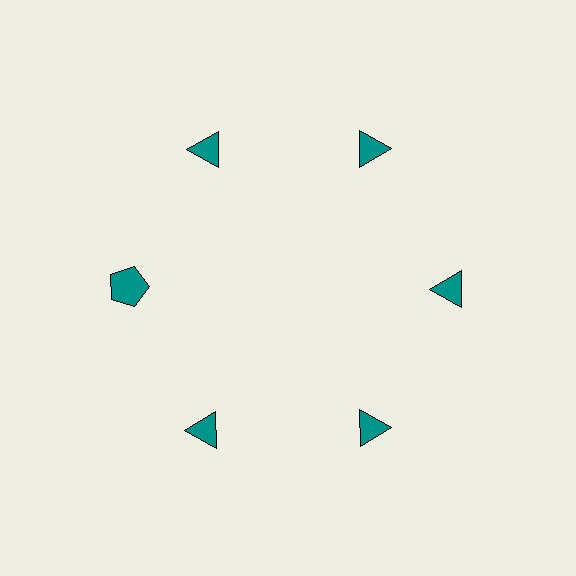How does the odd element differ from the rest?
It has a different shape: pentagon instead of triangle.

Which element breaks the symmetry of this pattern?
The teal pentagon at roughly the 9 o'clock position breaks the symmetry. All other shapes are teal triangles.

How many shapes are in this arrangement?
There are 6 shapes arranged in a ring pattern.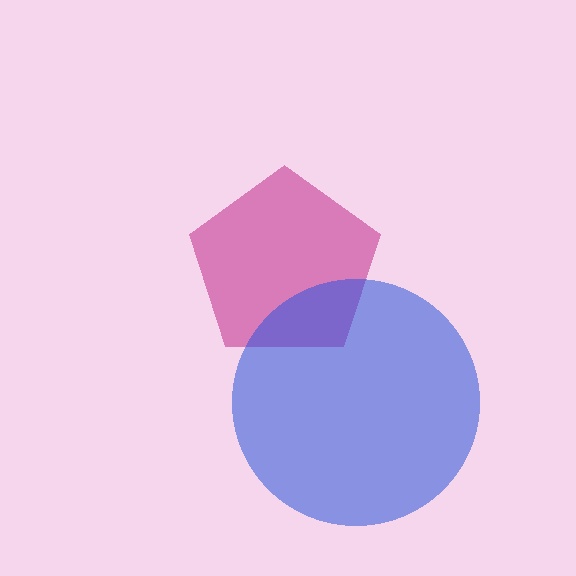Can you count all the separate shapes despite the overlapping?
Yes, there are 2 separate shapes.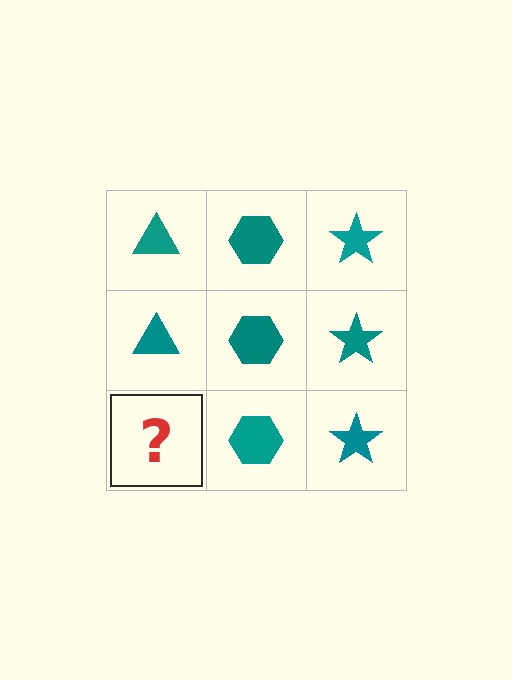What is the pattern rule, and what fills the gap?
The rule is that each column has a consistent shape. The gap should be filled with a teal triangle.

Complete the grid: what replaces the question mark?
The question mark should be replaced with a teal triangle.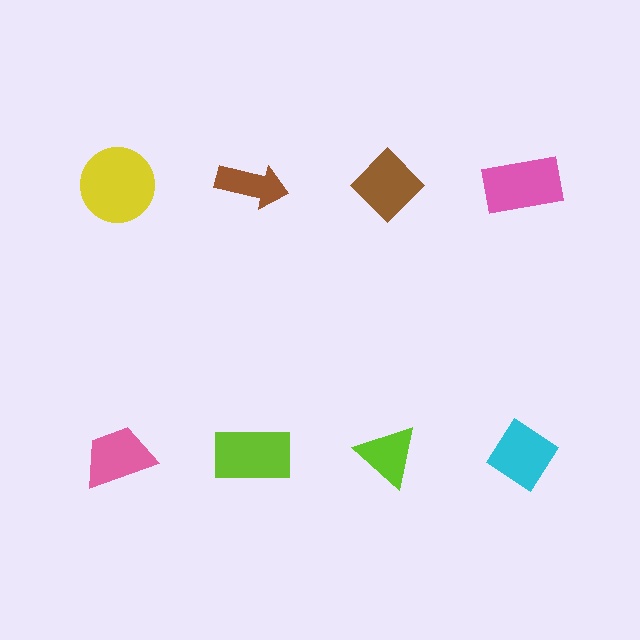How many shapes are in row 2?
4 shapes.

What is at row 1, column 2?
A brown arrow.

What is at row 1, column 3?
A brown diamond.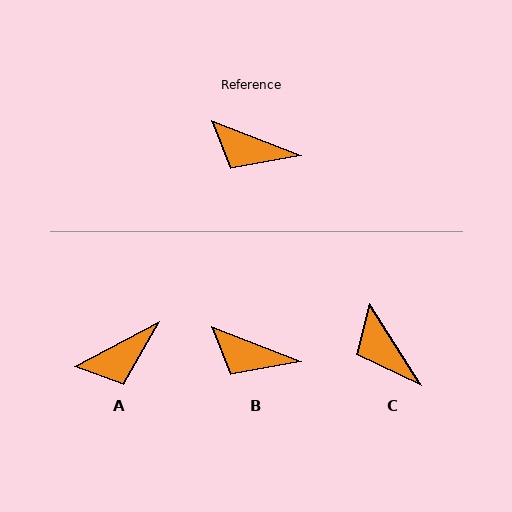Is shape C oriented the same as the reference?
No, it is off by about 36 degrees.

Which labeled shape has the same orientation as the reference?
B.